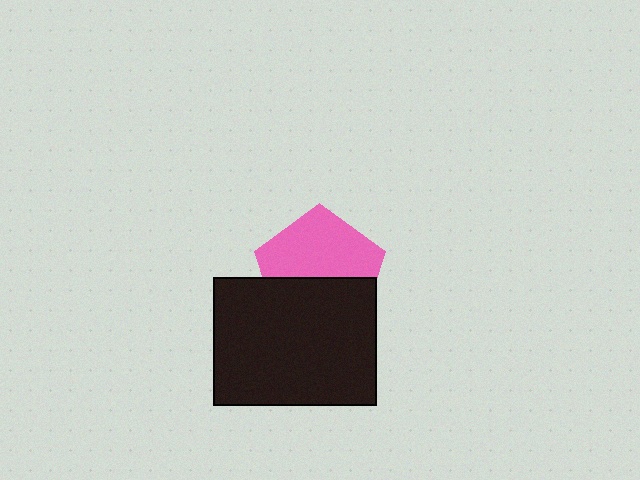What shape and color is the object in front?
The object in front is a black rectangle.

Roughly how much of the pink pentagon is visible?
About half of it is visible (roughly 56%).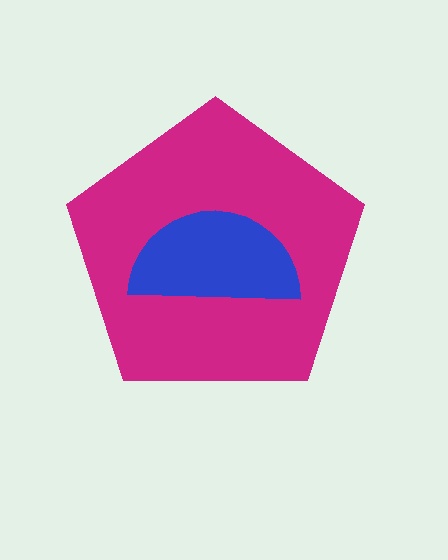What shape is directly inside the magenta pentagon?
The blue semicircle.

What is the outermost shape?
The magenta pentagon.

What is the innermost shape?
The blue semicircle.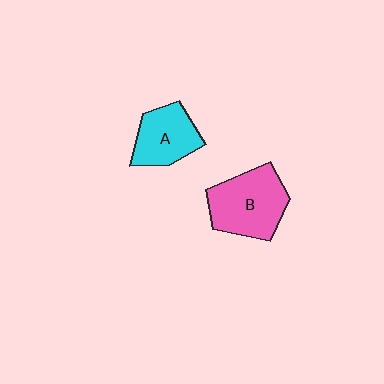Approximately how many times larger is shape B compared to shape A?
Approximately 1.4 times.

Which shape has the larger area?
Shape B (pink).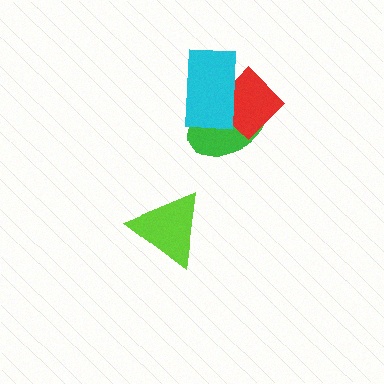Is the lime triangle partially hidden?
No, no other shape covers it.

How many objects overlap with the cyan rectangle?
2 objects overlap with the cyan rectangle.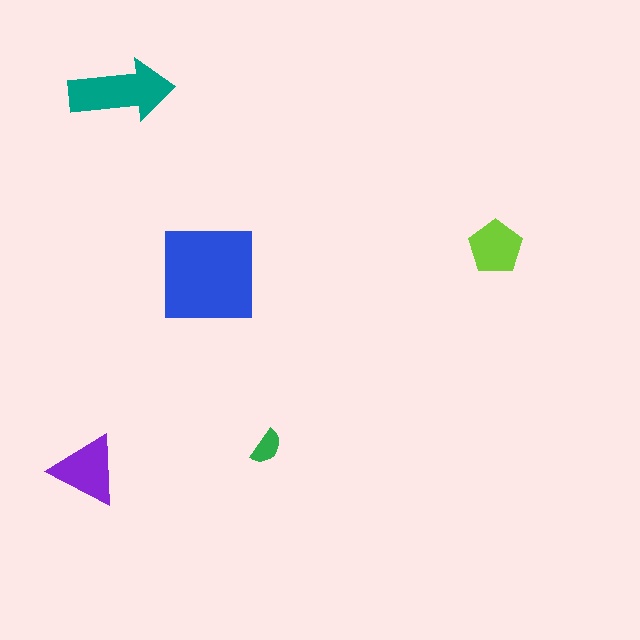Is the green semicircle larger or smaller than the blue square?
Smaller.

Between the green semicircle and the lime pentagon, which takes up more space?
The lime pentagon.